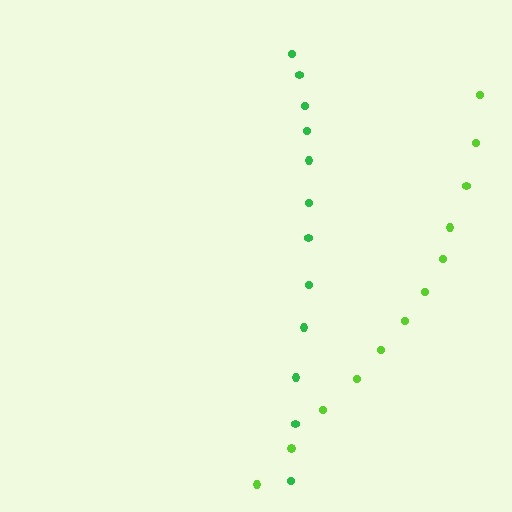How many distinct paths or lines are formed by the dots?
There are 2 distinct paths.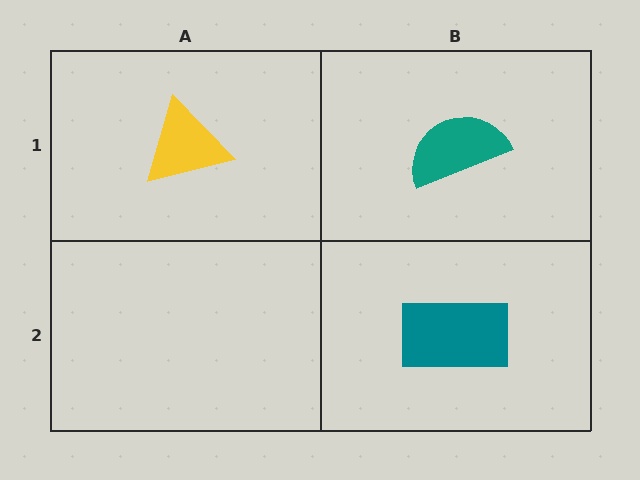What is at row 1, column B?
A teal semicircle.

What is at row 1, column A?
A yellow triangle.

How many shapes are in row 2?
1 shape.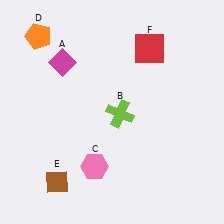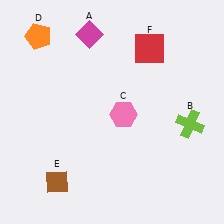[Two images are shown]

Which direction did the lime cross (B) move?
The lime cross (B) moved right.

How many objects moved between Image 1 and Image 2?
3 objects moved between the two images.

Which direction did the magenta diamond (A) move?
The magenta diamond (A) moved up.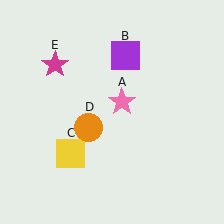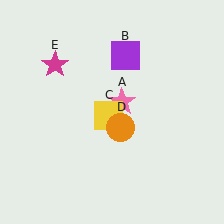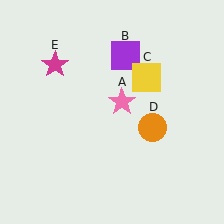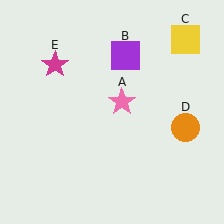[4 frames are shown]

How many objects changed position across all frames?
2 objects changed position: yellow square (object C), orange circle (object D).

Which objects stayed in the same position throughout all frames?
Pink star (object A) and purple square (object B) and magenta star (object E) remained stationary.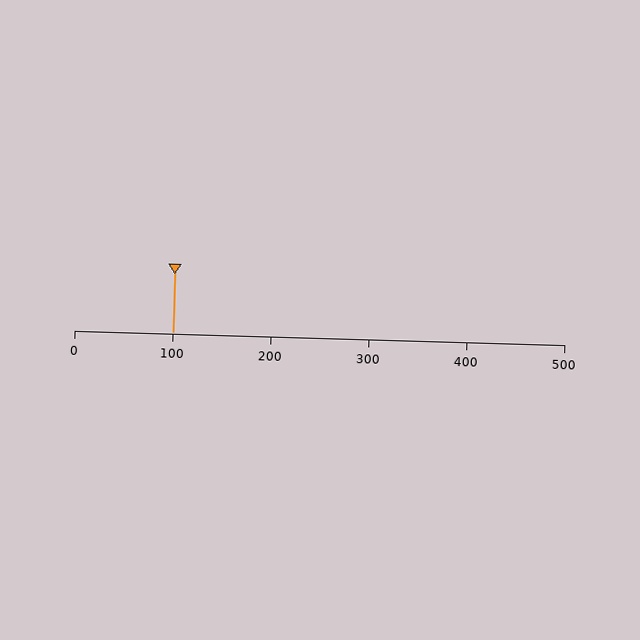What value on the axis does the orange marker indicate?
The marker indicates approximately 100.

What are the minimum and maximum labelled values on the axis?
The axis runs from 0 to 500.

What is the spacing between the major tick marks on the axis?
The major ticks are spaced 100 apart.